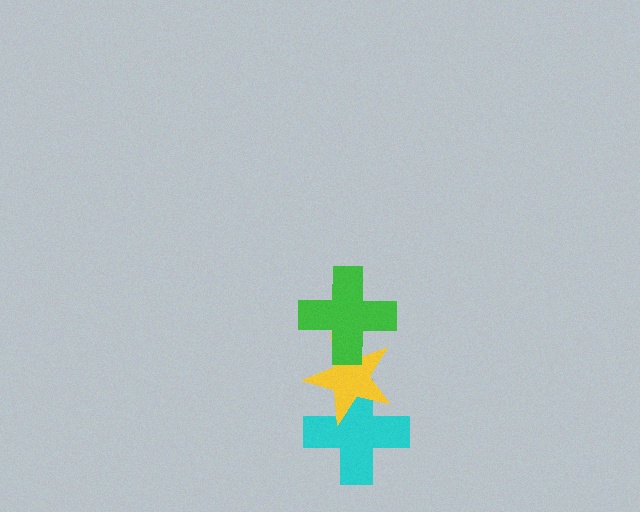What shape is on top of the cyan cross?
The yellow star is on top of the cyan cross.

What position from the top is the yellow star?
The yellow star is 2nd from the top.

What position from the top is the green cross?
The green cross is 1st from the top.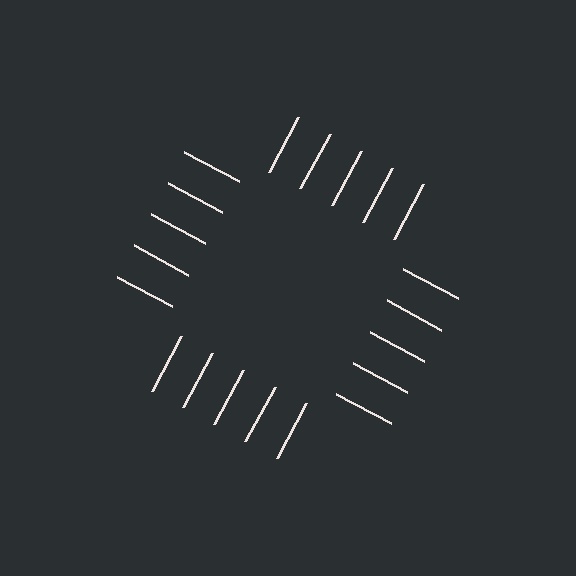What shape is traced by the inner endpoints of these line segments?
An illusory square — the line segments terminate on its edges but no continuous stroke is drawn.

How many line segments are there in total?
20 — 5 along each of the 4 edges.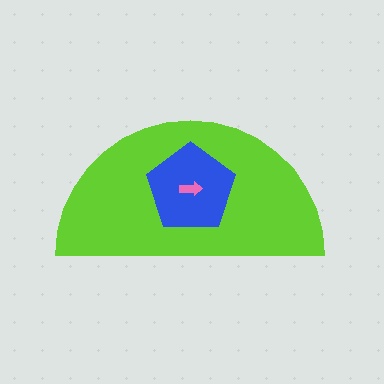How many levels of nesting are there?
3.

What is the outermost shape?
The lime semicircle.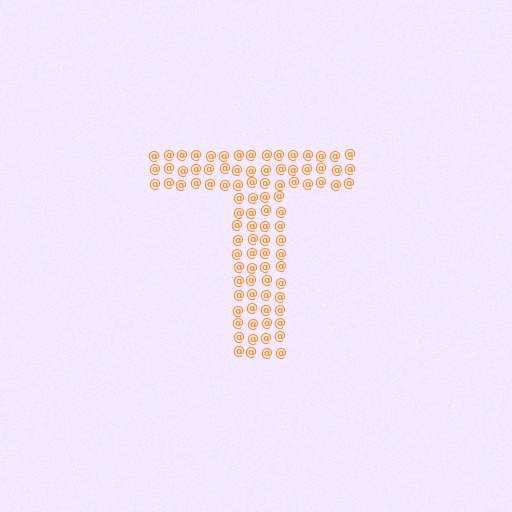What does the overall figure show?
The overall figure shows the letter T.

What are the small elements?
The small elements are at signs.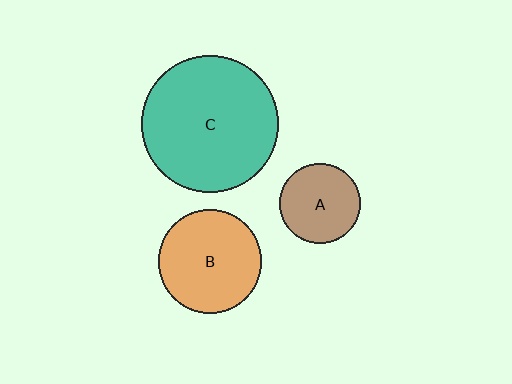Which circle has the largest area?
Circle C (teal).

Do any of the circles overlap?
No, none of the circles overlap.